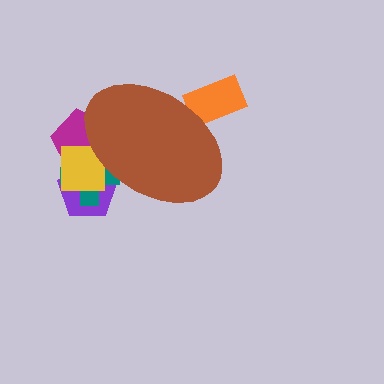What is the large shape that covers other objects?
A brown ellipse.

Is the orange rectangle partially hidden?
Yes, the orange rectangle is partially hidden behind the brown ellipse.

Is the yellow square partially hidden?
Yes, the yellow square is partially hidden behind the brown ellipse.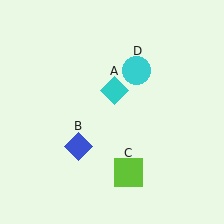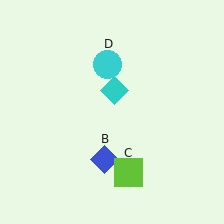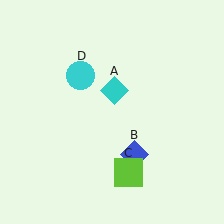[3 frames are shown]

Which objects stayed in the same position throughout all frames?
Cyan diamond (object A) and lime square (object C) remained stationary.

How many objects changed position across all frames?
2 objects changed position: blue diamond (object B), cyan circle (object D).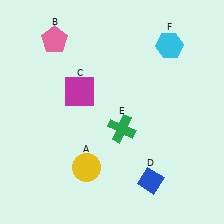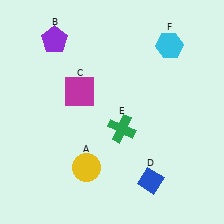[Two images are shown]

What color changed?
The pentagon (B) changed from pink in Image 1 to purple in Image 2.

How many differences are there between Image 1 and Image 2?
There is 1 difference between the two images.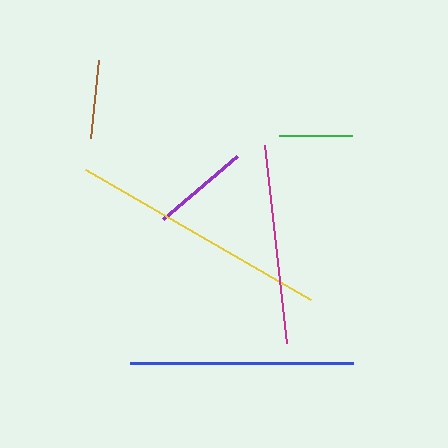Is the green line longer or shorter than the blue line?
The blue line is longer than the green line.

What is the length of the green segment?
The green segment is approximately 73 pixels long.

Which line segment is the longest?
The yellow line is the longest at approximately 260 pixels.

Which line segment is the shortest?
The green line is the shortest at approximately 73 pixels.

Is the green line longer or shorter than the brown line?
The brown line is longer than the green line.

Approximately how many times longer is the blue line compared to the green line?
The blue line is approximately 3.1 times the length of the green line.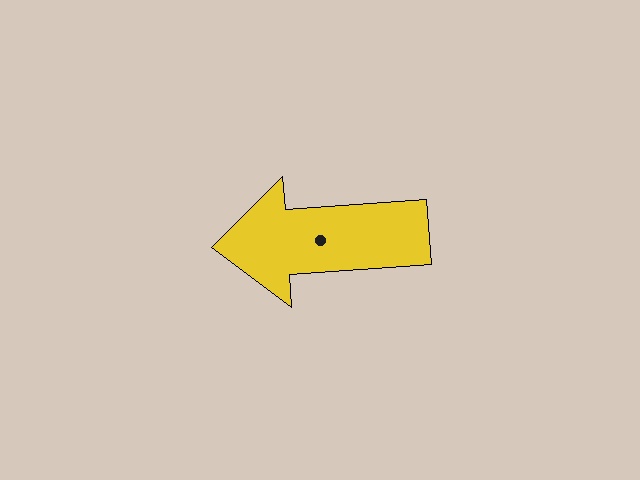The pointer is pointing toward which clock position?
Roughly 9 o'clock.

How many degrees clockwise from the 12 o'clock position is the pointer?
Approximately 266 degrees.